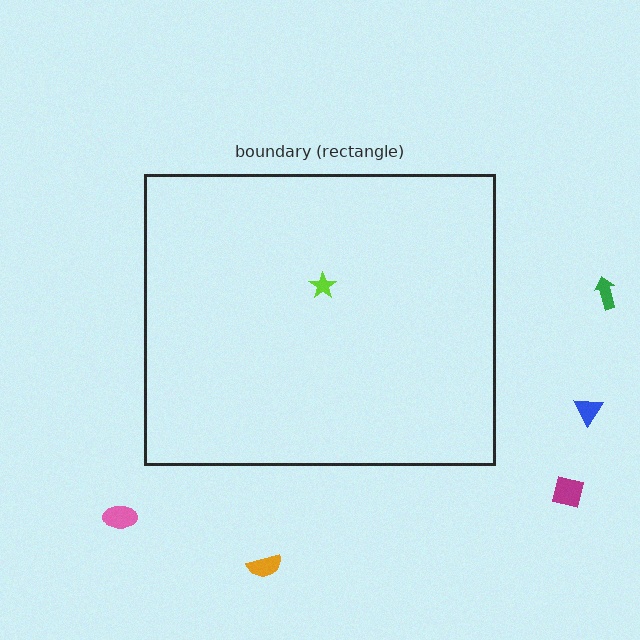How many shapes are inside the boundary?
1 inside, 5 outside.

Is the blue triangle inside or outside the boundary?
Outside.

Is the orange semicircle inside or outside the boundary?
Outside.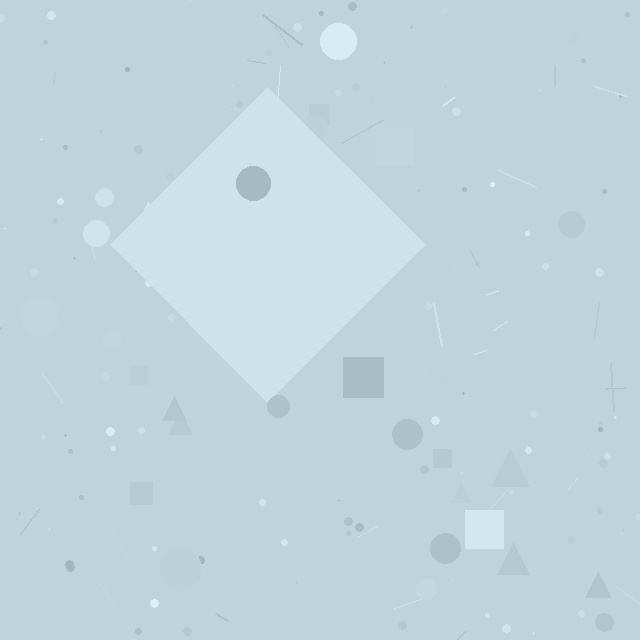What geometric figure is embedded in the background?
A diamond is embedded in the background.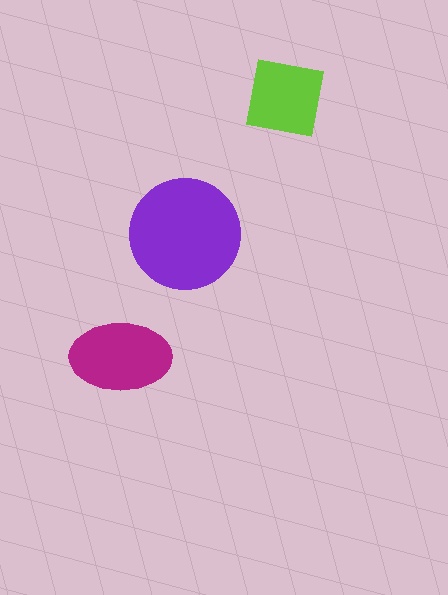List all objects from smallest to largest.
The lime square, the magenta ellipse, the purple circle.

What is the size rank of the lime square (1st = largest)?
3rd.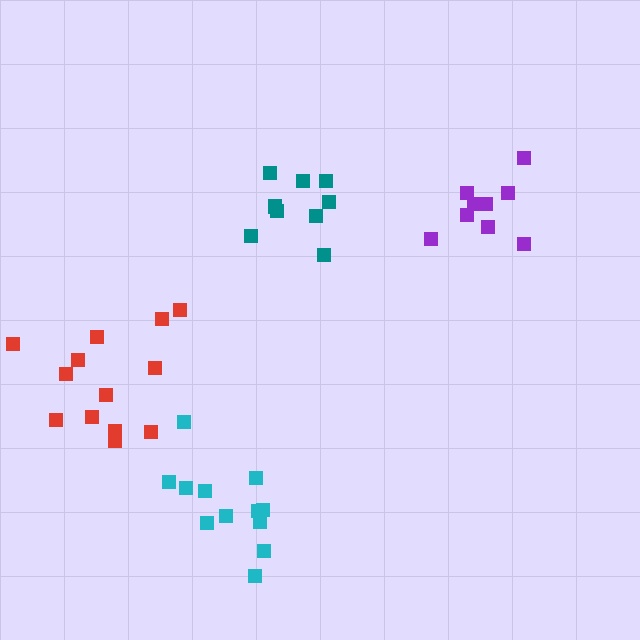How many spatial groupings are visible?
There are 4 spatial groupings.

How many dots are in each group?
Group 1: 9 dots, Group 2: 9 dots, Group 3: 12 dots, Group 4: 13 dots (43 total).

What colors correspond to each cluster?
The clusters are colored: teal, purple, cyan, red.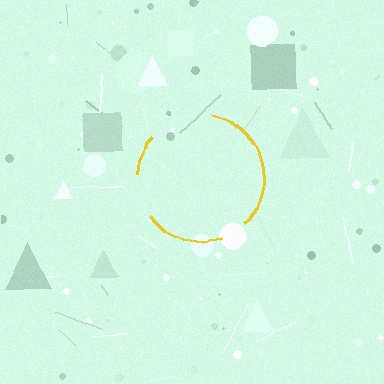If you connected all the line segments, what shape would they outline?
They would outline a circle.